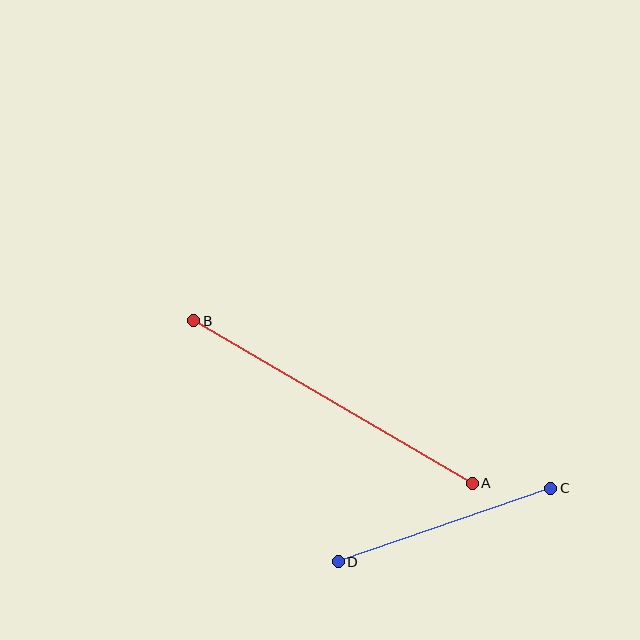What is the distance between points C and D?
The distance is approximately 225 pixels.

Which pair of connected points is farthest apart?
Points A and B are farthest apart.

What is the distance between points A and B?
The distance is approximately 323 pixels.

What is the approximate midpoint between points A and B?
The midpoint is at approximately (333, 402) pixels.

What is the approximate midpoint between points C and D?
The midpoint is at approximately (445, 525) pixels.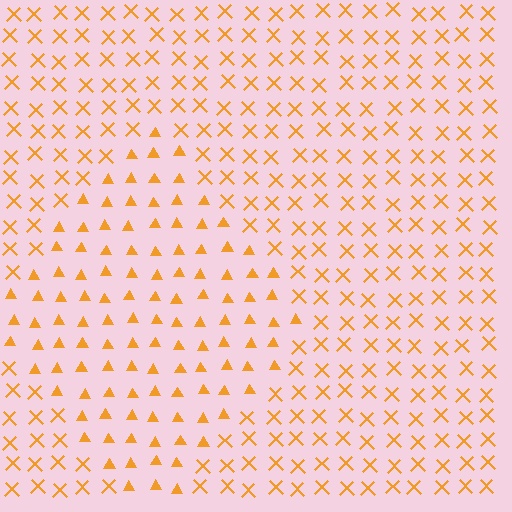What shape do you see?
I see a diamond.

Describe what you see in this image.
The image is filled with small orange elements arranged in a uniform grid. A diamond-shaped region contains triangles, while the surrounding area contains X marks. The boundary is defined purely by the change in element shape.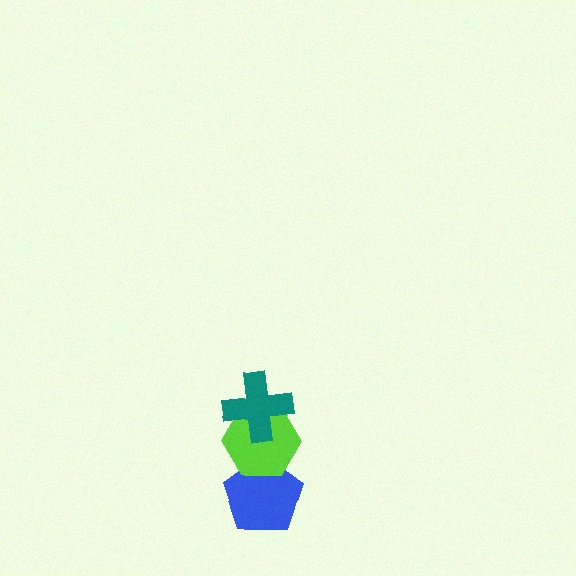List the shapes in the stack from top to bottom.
From top to bottom: the teal cross, the lime hexagon, the blue pentagon.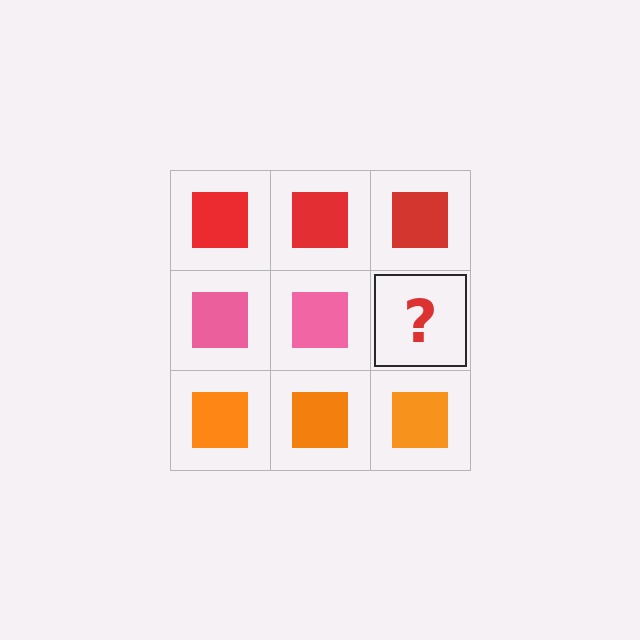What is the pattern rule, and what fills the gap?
The rule is that each row has a consistent color. The gap should be filled with a pink square.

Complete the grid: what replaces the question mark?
The question mark should be replaced with a pink square.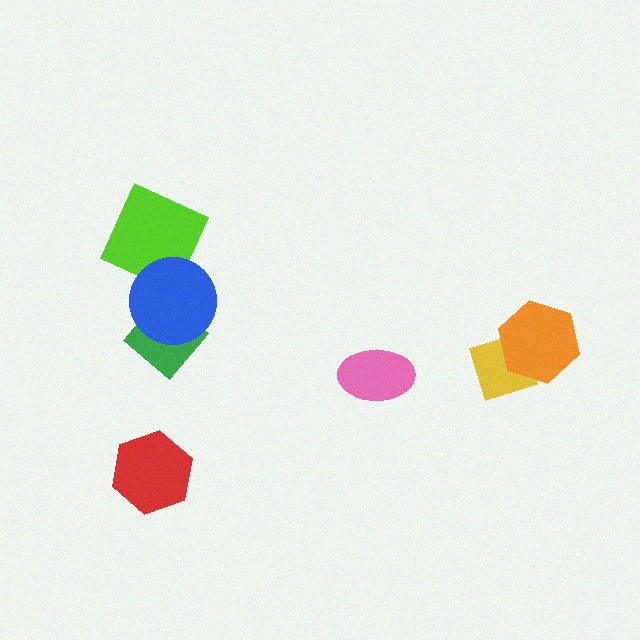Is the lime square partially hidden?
Yes, it is partially covered by another shape.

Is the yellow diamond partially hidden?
Yes, it is partially covered by another shape.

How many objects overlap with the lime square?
1 object overlaps with the lime square.